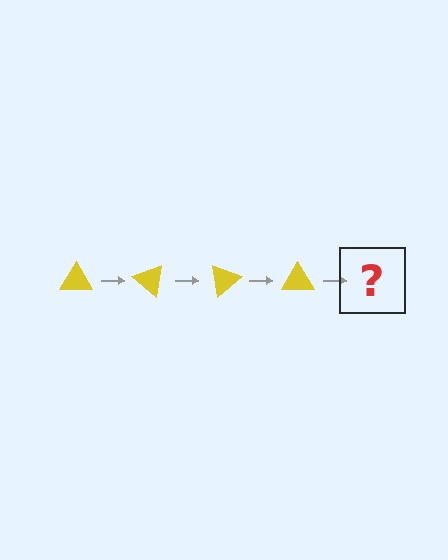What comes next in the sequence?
The next element should be a yellow triangle rotated 160 degrees.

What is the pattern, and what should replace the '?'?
The pattern is that the triangle rotates 40 degrees each step. The '?' should be a yellow triangle rotated 160 degrees.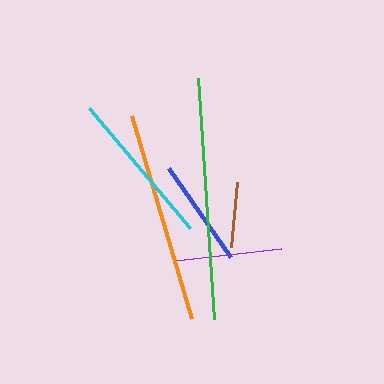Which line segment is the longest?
The green line is the longest at approximately 242 pixels.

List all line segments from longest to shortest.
From longest to shortest: green, orange, cyan, blue, purple, brown.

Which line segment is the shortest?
The brown line is the shortest at approximately 65 pixels.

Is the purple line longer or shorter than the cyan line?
The cyan line is longer than the purple line.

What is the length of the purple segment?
The purple segment is approximately 107 pixels long.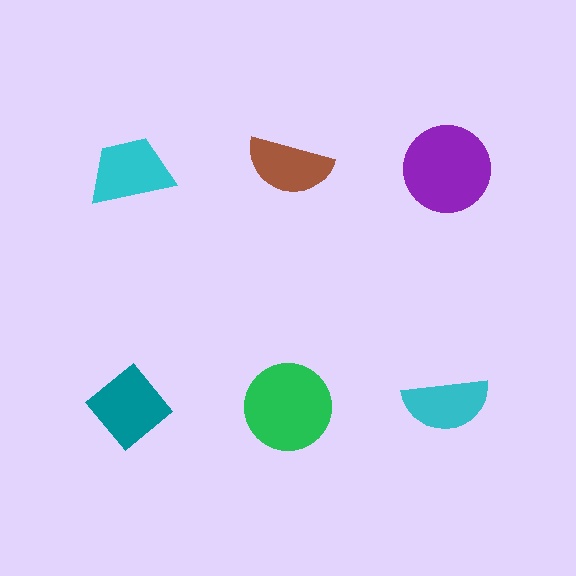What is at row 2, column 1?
A teal diamond.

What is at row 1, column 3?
A purple circle.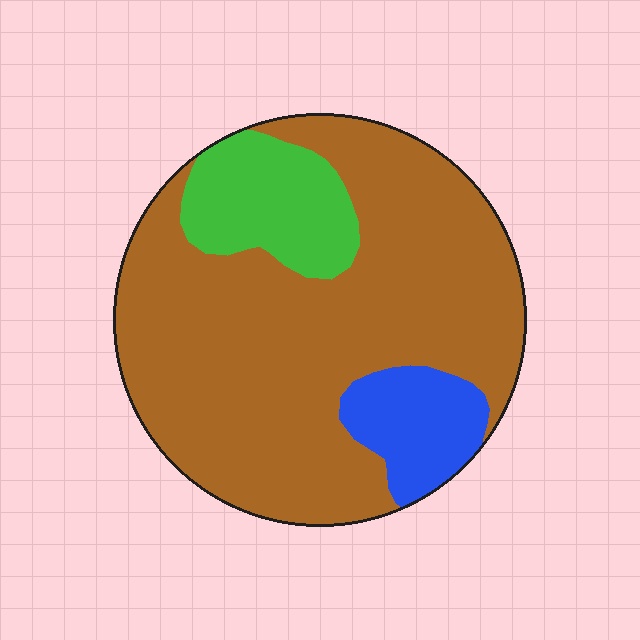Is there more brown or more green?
Brown.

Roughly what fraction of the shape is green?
Green takes up about one eighth (1/8) of the shape.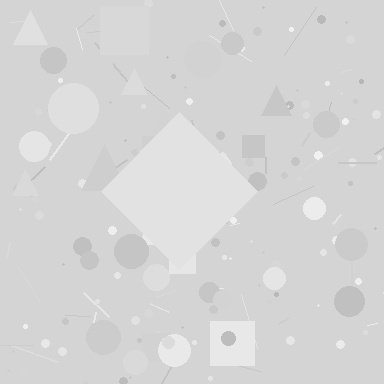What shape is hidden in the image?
A diamond is hidden in the image.